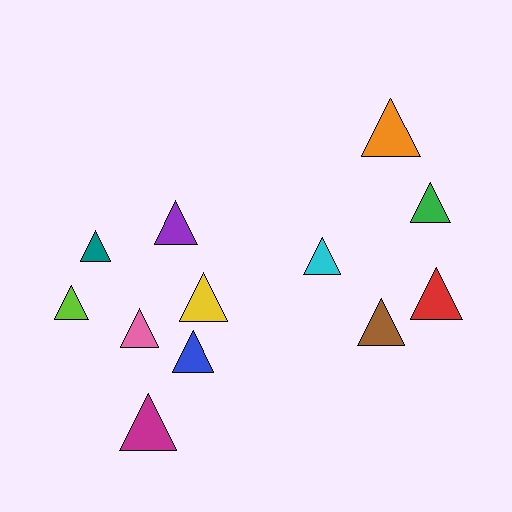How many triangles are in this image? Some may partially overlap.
There are 12 triangles.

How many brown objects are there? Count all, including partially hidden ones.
There is 1 brown object.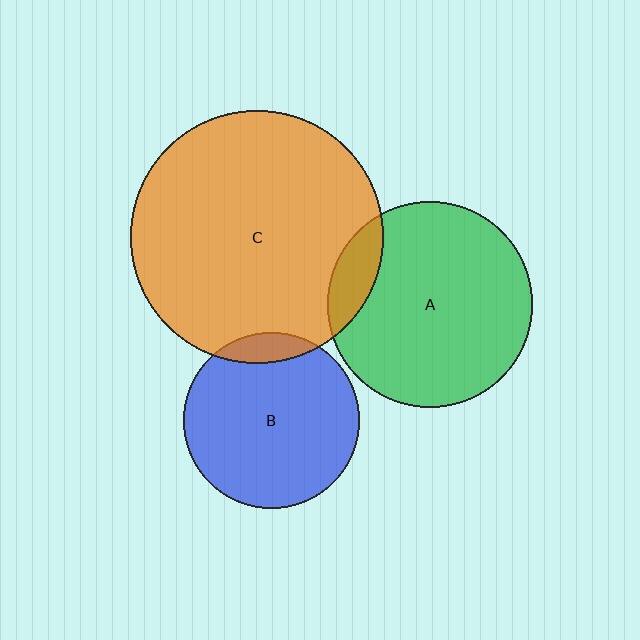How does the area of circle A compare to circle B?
Approximately 1.4 times.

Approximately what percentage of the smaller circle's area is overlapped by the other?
Approximately 10%.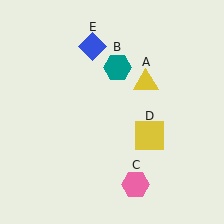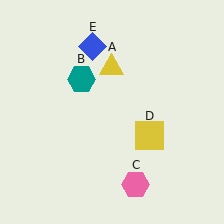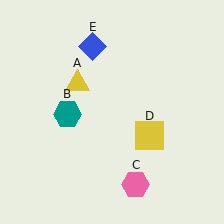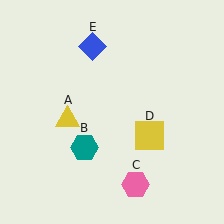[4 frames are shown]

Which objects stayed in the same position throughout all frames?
Pink hexagon (object C) and yellow square (object D) and blue diamond (object E) remained stationary.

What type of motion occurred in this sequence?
The yellow triangle (object A), teal hexagon (object B) rotated counterclockwise around the center of the scene.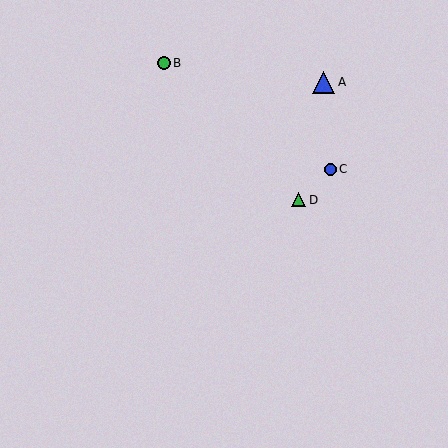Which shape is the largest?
The blue triangle (labeled A) is the largest.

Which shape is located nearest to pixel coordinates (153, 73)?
The green circle (labeled B) at (164, 63) is nearest to that location.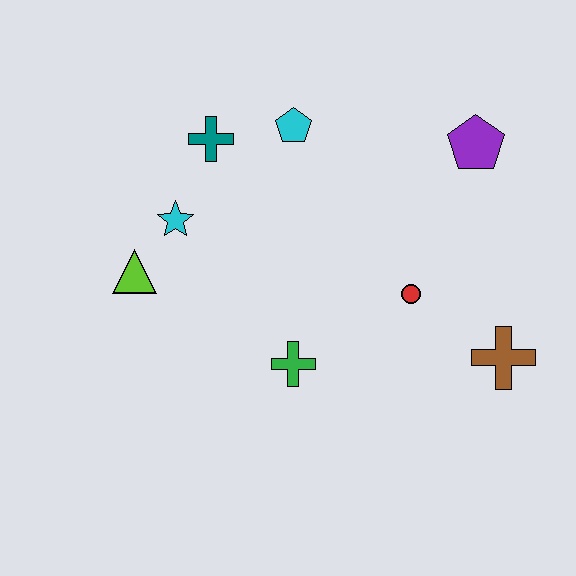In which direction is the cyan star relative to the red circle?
The cyan star is to the left of the red circle.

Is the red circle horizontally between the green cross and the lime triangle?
No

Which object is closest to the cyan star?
The lime triangle is closest to the cyan star.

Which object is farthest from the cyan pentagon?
The brown cross is farthest from the cyan pentagon.